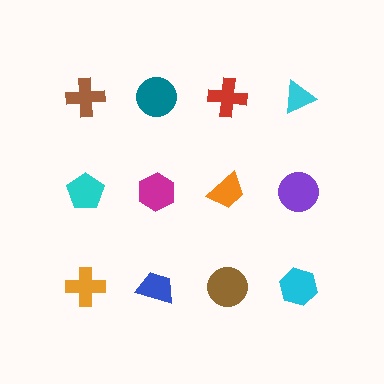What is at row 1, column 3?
A red cross.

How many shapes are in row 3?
4 shapes.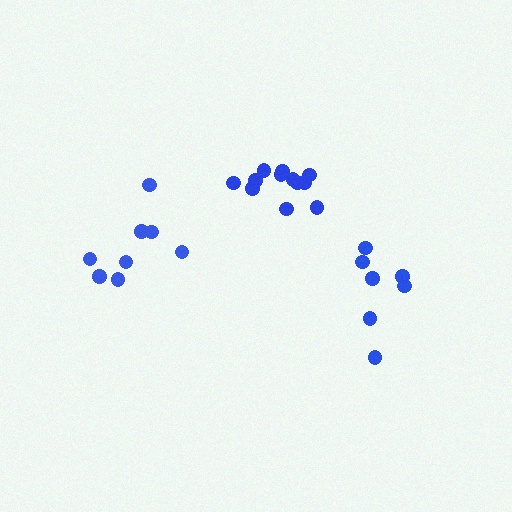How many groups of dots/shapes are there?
There are 3 groups.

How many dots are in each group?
Group 1: 12 dots, Group 2: 8 dots, Group 3: 7 dots (27 total).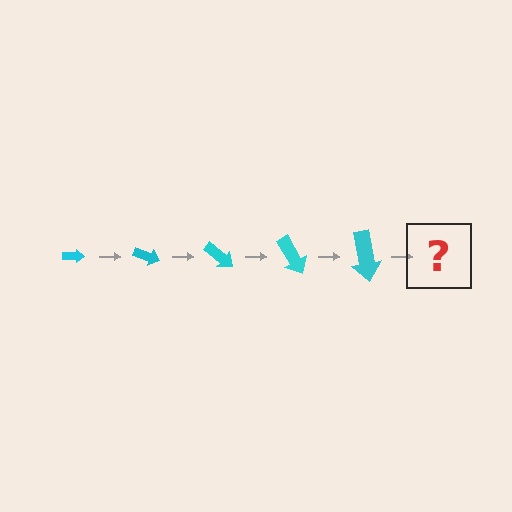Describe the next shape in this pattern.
It should be an arrow, larger than the previous one and rotated 100 degrees from the start.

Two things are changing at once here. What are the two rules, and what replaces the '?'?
The two rules are that the arrow grows larger each step and it rotates 20 degrees each step. The '?' should be an arrow, larger than the previous one and rotated 100 degrees from the start.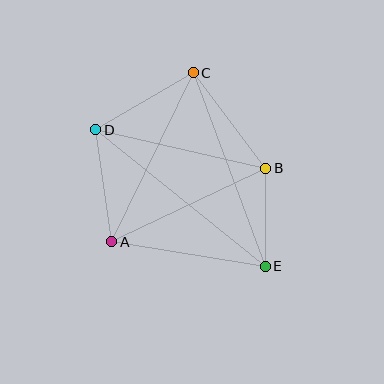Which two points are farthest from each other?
Points D and E are farthest from each other.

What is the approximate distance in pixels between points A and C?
The distance between A and C is approximately 187 pixels.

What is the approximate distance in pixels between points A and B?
The distance between A and B is approximately 170 pixels.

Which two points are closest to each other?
Points B and E are closest to each other.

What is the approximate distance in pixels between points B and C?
The distance between B and C is approximately 120 pixels.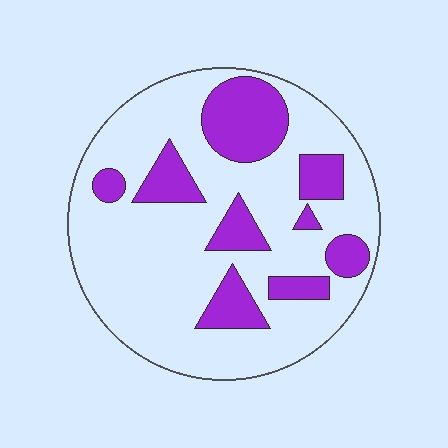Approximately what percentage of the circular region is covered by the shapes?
Approximately 25%.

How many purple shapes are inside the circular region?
9.